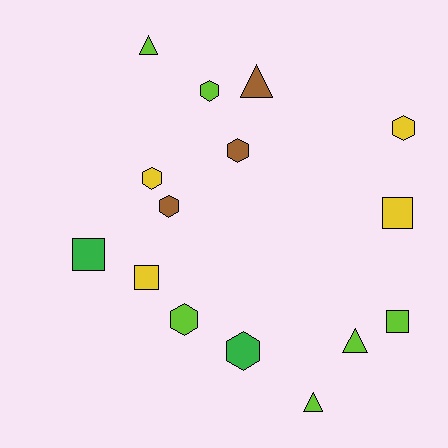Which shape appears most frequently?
Hexagon, with 7 objects.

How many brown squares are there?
There are no brown squares.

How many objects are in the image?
There are 15 objects.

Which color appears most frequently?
Lime, with 6 objects.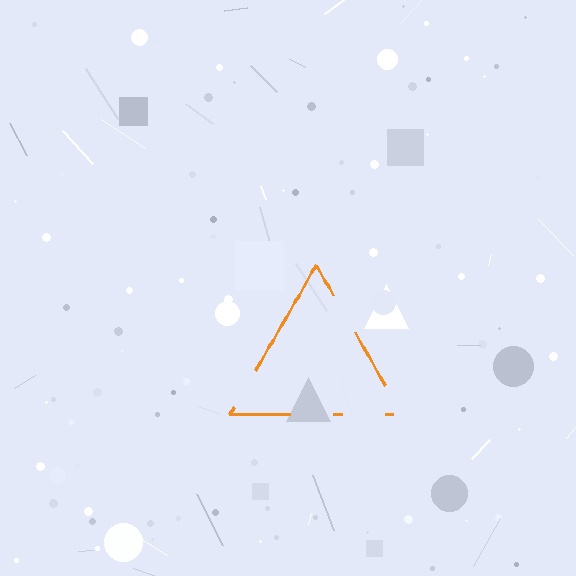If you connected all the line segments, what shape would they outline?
They would outline a triangle.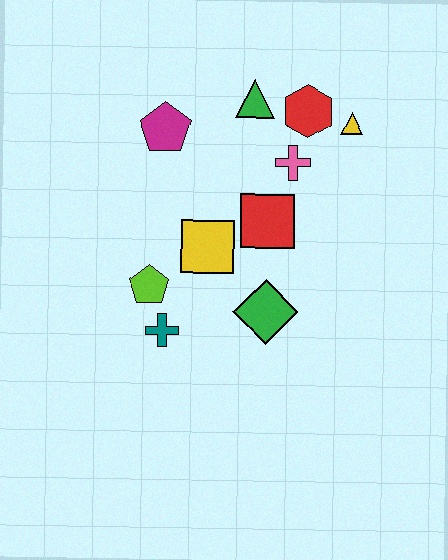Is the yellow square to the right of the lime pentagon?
Yes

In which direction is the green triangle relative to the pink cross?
The green triangle is above the pink cross.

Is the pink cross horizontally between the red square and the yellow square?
No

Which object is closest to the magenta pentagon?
The green triangle is closest to the magenta pentagon.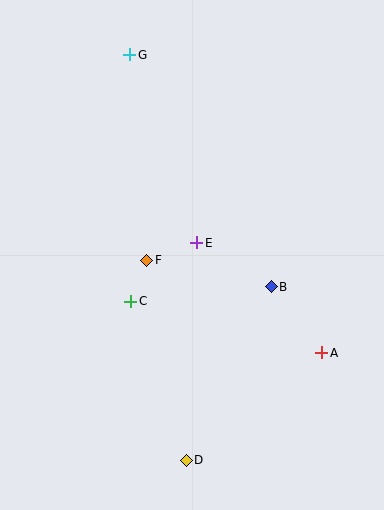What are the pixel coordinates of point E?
Point E is at (196, 243).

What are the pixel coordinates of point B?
Point B is at (271, 287).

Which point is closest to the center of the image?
Point E at (196, 243) is closest to the center.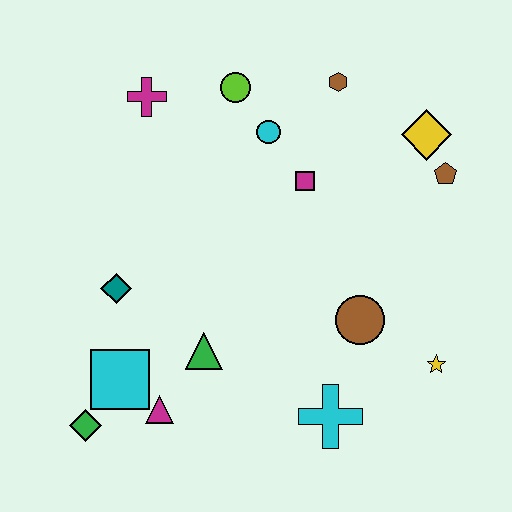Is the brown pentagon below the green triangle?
No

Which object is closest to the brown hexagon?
The cyan circle is closest to the brown hexagon.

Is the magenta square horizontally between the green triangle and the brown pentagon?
Yes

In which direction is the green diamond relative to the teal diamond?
The green diamond is below the teal diamond.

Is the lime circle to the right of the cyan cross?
No